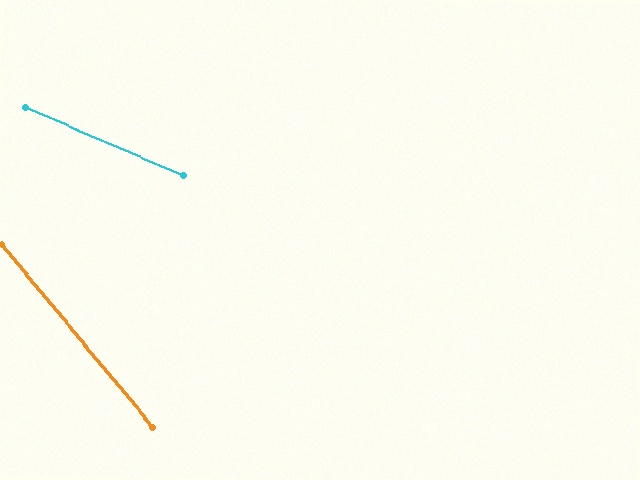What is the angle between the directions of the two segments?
Approximately 27 degrees.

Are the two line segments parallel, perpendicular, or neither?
Neither parallel nor perpendicular — they differ by about 27°.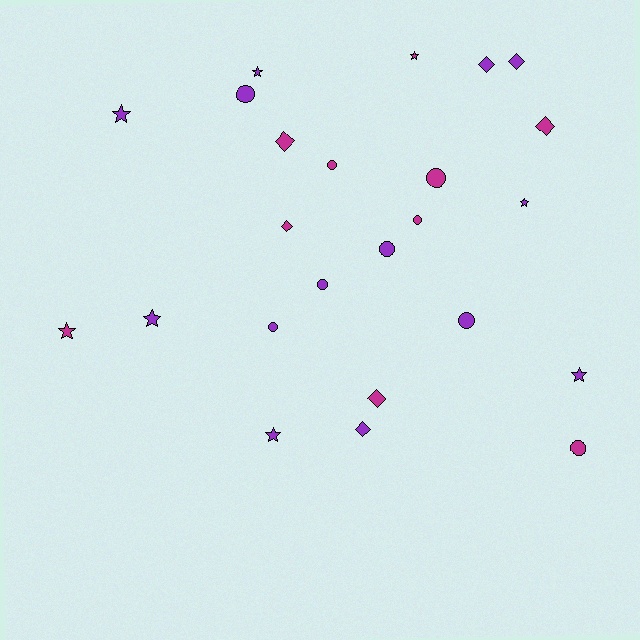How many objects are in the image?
There are 24 objects.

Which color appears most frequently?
Purple, with 14 objects.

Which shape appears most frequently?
Circle, with 9 objects.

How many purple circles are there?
There are 5 purple circles.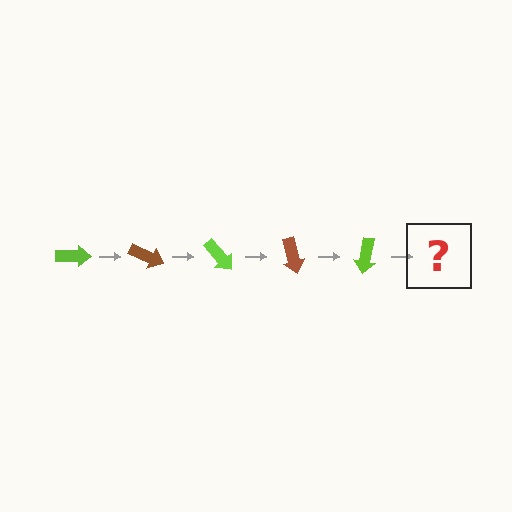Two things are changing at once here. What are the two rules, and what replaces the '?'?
The two rules are that it rotates 25 degrees each step and the color cycles through lime and brown. The '?' should be a brown arrow, rotated 125 degrees from the start.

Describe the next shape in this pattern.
It should be a brown arrow, rotated 125 degrees from the start.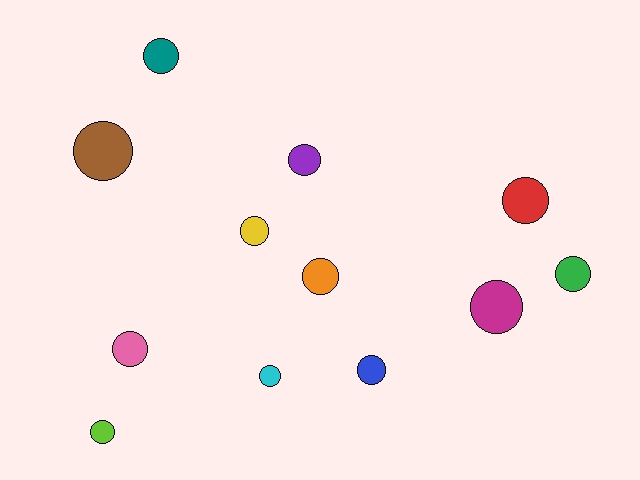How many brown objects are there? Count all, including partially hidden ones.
There is 1 brown object.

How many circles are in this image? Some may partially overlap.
There are 12 circles.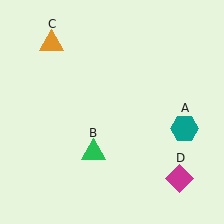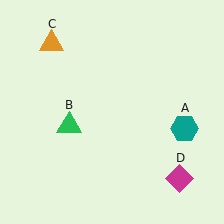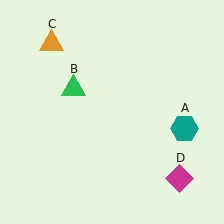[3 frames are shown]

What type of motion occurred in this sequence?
The green triangle (object B) rotated clockwise around the center of the scene.